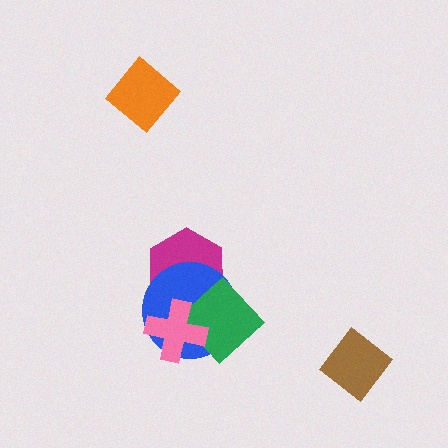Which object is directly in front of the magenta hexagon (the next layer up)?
The blue circle is directly in front of the magenta hexagon.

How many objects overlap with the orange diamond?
0 objects overlap with the orange diamond.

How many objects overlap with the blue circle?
3 objects overlap with the blue circle.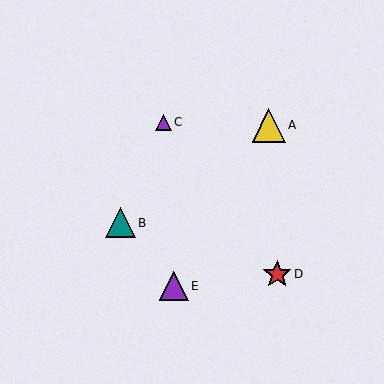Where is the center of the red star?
The center of the red star is at (277, 274).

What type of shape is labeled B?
Shape B is a teal triangle.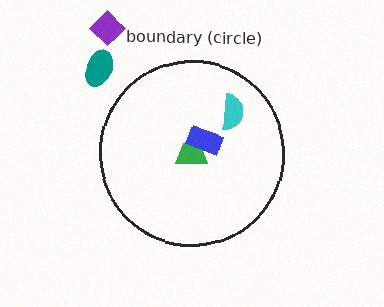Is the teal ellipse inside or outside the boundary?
Outside.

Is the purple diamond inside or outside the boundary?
Outside.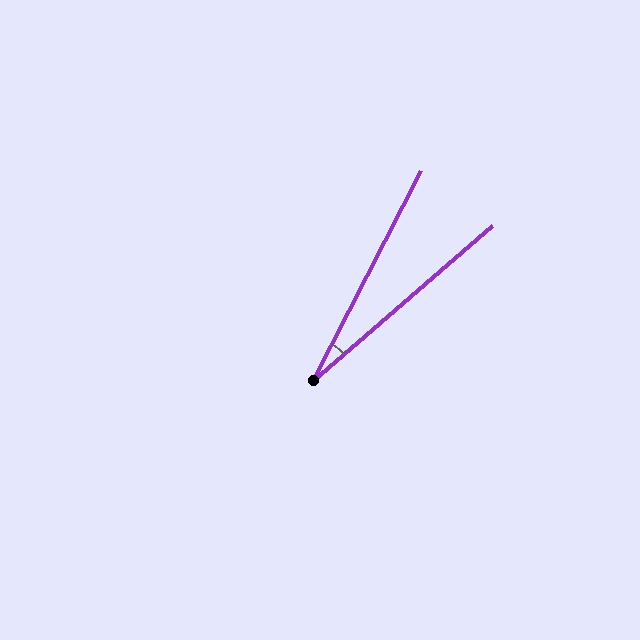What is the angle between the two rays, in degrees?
Approximately 22 degrees.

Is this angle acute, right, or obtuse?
It is acute.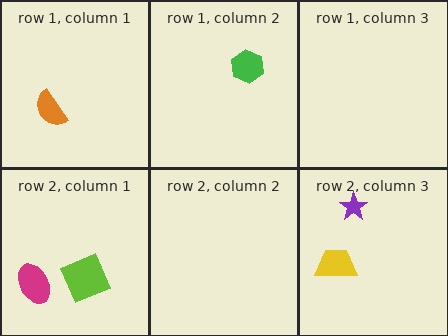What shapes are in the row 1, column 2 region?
The green hexagon.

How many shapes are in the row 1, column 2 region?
1.